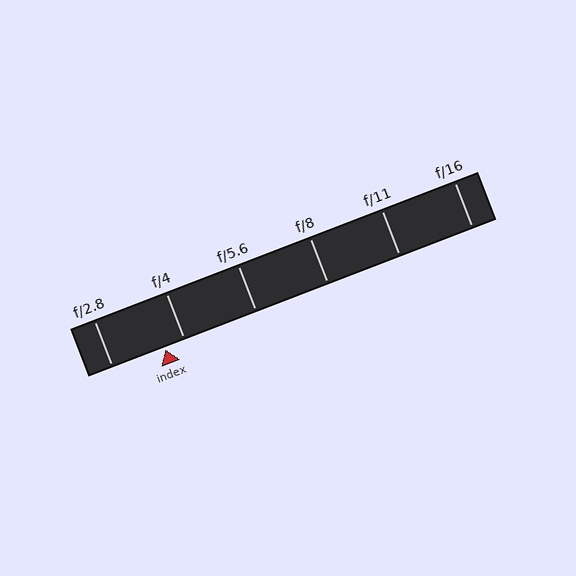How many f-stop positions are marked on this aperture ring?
There are 6 f-stop positions marked.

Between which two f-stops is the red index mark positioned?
The index mark is between f/2.8 and f/4.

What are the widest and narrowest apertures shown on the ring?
The widest aperture shown is f/2.8 and the narrowest is f/16.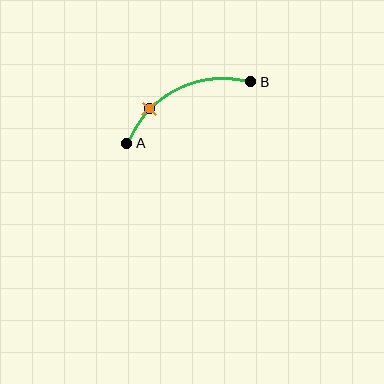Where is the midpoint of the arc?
The arc midpoint is the point on the curve farthest from the straight line joining A and B. It sits above that line.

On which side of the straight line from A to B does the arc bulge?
The arc bulges above the straight line connecting A and B.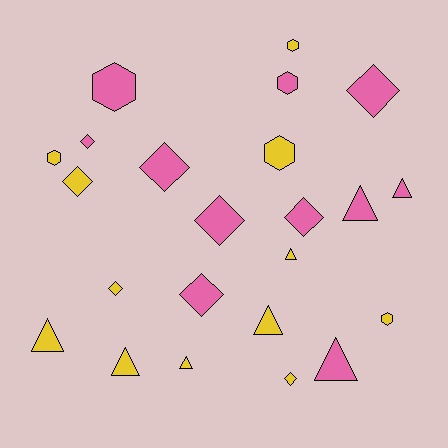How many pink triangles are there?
There are 3 pink triangles.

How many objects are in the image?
There are 23 objects.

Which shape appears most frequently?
Diamond, with 9 objects.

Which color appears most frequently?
Yellow, with 12 objects.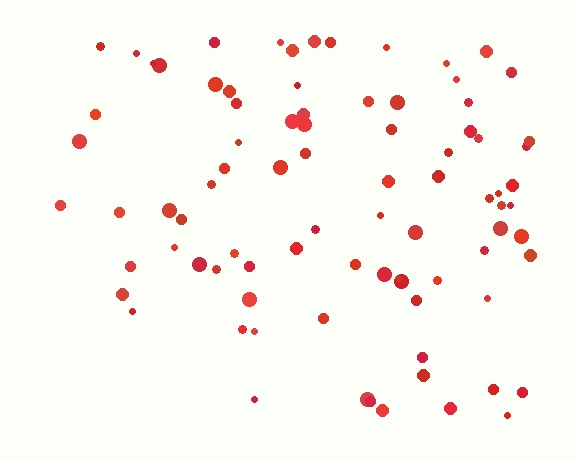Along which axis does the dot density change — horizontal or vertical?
Horizontal.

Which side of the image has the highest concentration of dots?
The right.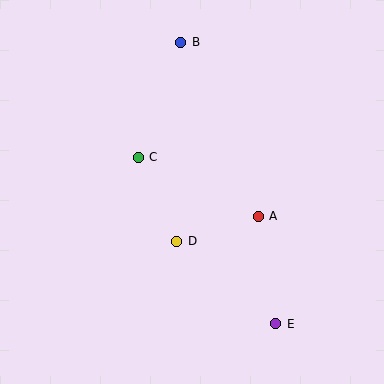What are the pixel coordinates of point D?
Point D is at (177, 241).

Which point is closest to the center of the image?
Point D at (177, 241) is closest to the center.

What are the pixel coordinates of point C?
Point C is at (138, 157).